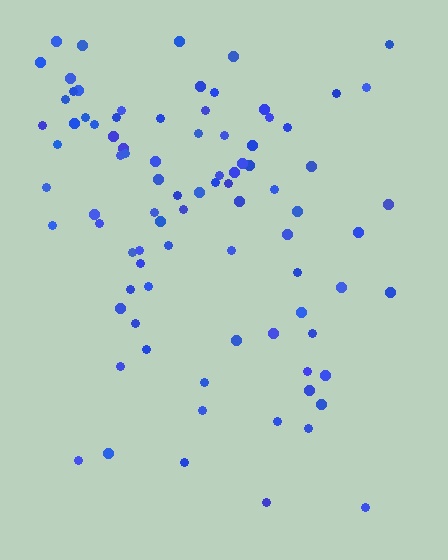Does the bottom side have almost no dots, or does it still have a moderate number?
Still a moderate number, just noticeably fewer than the top.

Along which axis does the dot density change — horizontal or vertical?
Vertical.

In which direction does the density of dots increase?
From bottom to top, with the top side densest.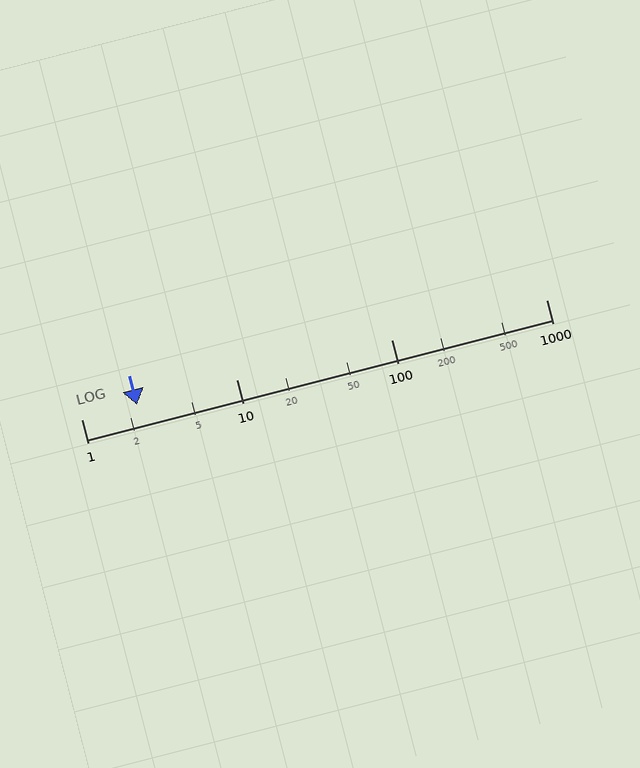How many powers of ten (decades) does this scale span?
The scale spans 3 decades, from 1 to 1000.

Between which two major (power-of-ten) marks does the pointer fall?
The pointer is between 1 and 10.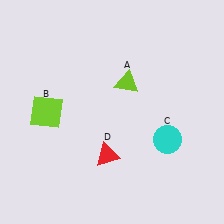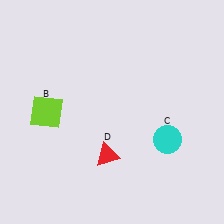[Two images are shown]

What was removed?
The lime triangle (A) was removed in Image 2.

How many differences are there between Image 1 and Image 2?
There is 1 difference between the two images.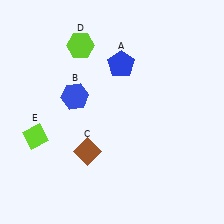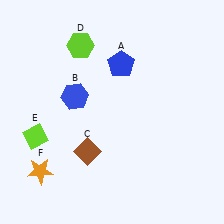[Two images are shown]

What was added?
An orange star (F) was added in Image 2.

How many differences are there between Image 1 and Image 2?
There is 1 difference between the two images.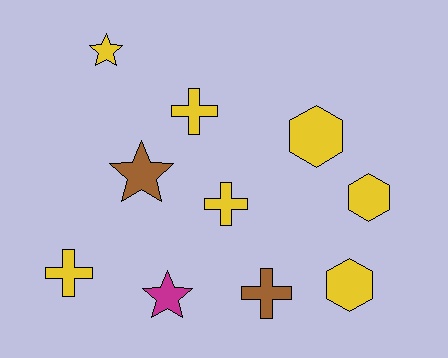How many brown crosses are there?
There is 1 brown cross.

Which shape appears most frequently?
Cross, with 4 objects.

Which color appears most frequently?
Yellow, with 7 objects.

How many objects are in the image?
There are 10 objects.